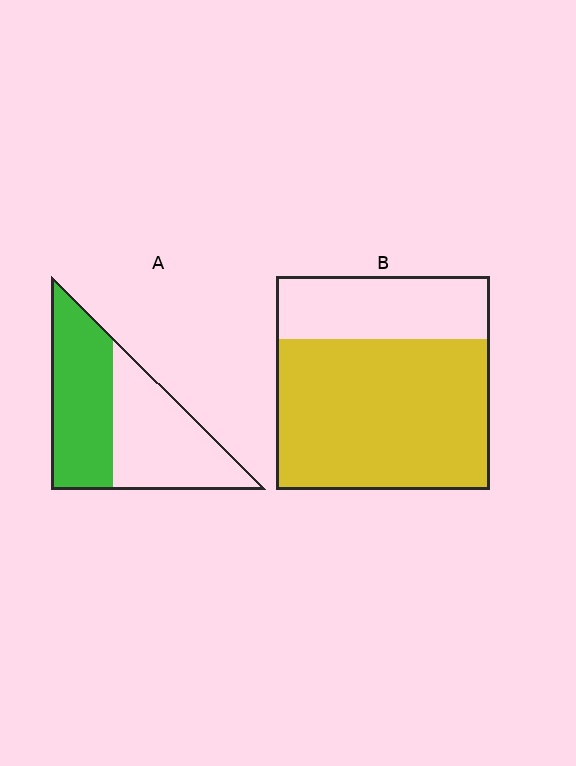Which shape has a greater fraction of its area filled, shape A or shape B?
Shape B.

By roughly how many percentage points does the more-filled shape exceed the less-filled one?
By roughly 20 percentage points (B over A).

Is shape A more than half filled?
Roughly half.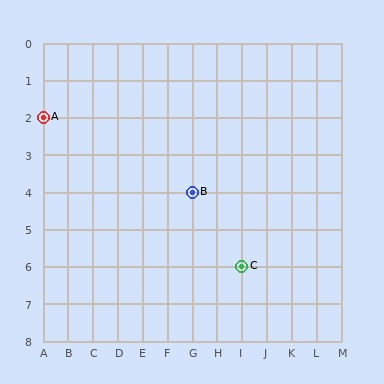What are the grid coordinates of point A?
Point A is at grid coordinates (A, 2).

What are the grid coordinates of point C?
Point C is at grid coordinates (I, 6).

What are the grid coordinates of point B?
Point B is at grid coordinates (G, 4).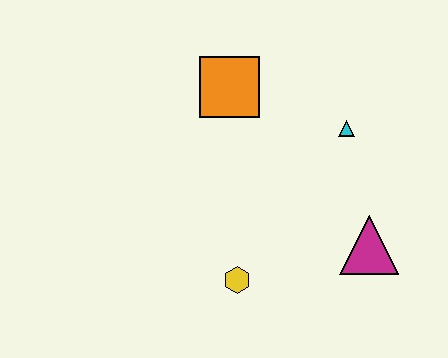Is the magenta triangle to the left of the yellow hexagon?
No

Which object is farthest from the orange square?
The magenta triangle is farthest from the orange square.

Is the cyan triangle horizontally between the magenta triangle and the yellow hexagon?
Yes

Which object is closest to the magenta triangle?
The cyan triangle is closest to the magenta triangle.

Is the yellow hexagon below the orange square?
Yes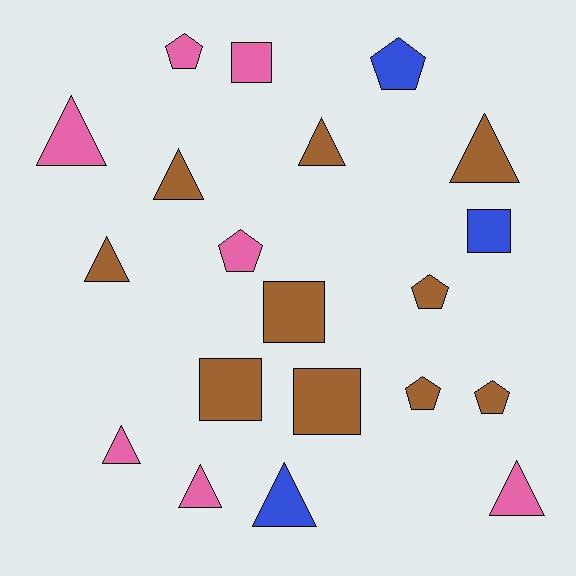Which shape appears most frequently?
Triangle, with 9 objects.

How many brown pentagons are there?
There are 3 brown pentagons.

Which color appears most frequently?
Brown, with 10 objects.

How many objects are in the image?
There are 20 objects.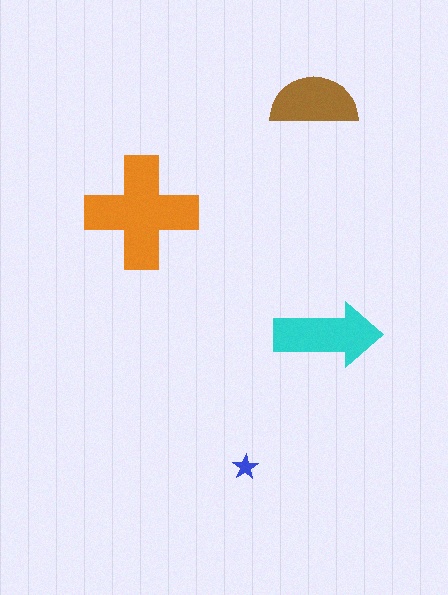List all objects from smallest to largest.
The blue star, the brown semicircle, the cyan arrow, the orange cross.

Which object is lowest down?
The blue star is bottommost.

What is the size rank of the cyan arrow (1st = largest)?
2nd.